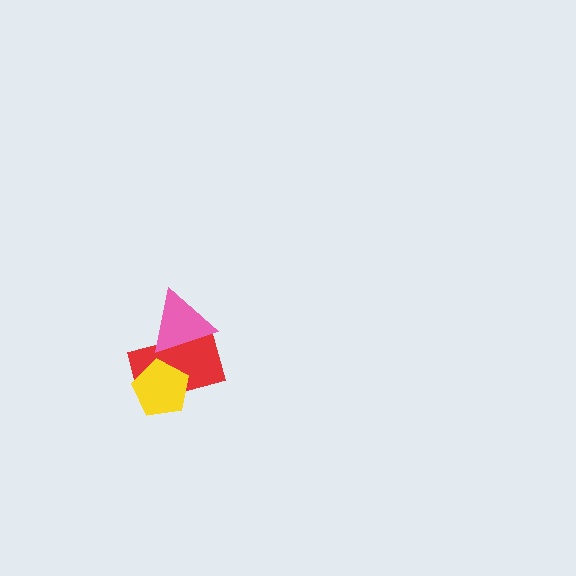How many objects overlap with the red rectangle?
2 objects overlap with the red rectangle.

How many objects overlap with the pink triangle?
1 object overlaps with the pink triangle.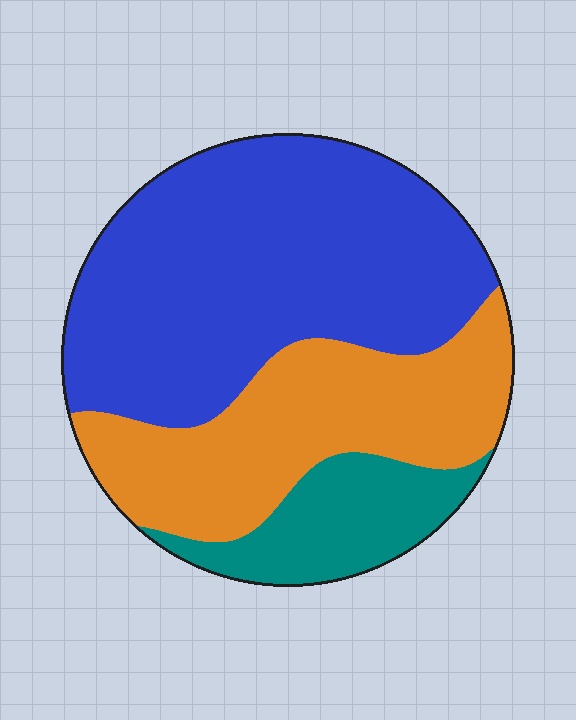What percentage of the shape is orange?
Orange takes up about one third (1/3) of the shape.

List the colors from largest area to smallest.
From largest to smallest: blue, orange, teal.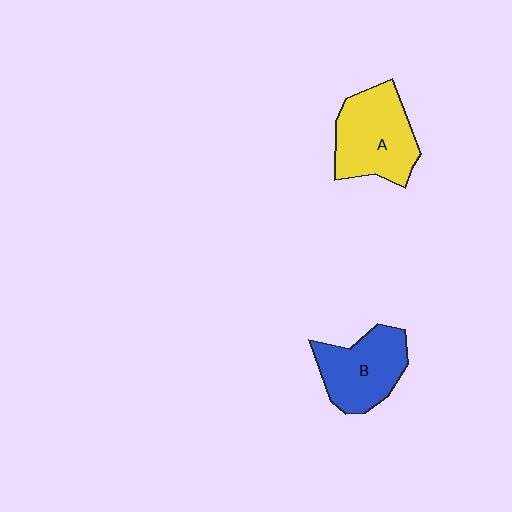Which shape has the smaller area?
Shape B (blue).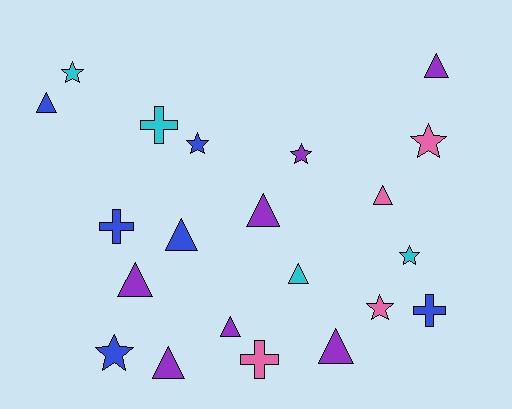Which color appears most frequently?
Purple, with 7 objects.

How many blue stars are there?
There are 2 blue stars.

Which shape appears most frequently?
Triangle, with 10 objects.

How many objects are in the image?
There are 21 objects.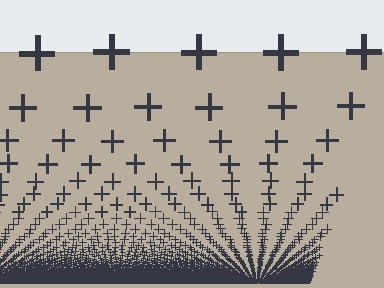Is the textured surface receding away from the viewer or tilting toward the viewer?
The surface appears to tilt toward the viewer. Texture elements get larger and sparser toward the top.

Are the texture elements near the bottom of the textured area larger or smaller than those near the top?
Smaller. The gradient is inverted — elements near the bottom are smaller and denser.